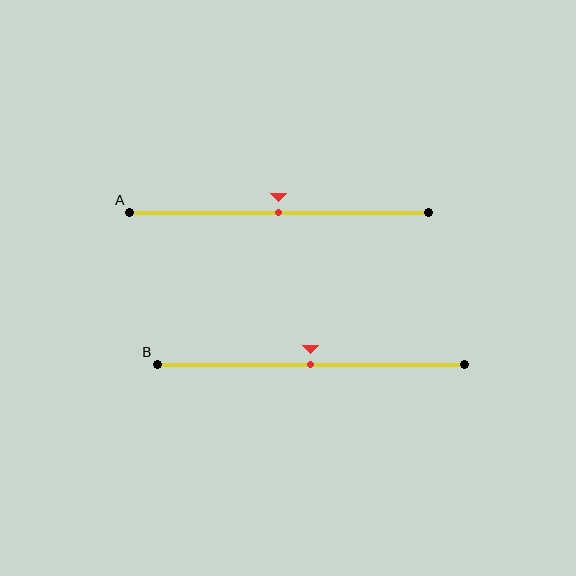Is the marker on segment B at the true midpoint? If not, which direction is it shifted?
Yes, the marker on segment B is at the true midpoint.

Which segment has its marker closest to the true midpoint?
Segment A has its marker closest to the true midpoint.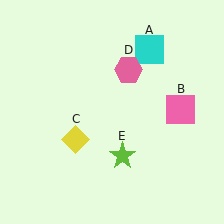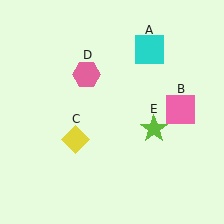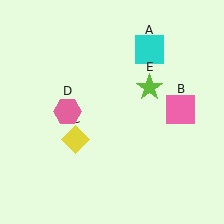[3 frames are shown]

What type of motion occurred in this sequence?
The pink hexagon (object D), lime star (object E) rotated counterclockwise around the center of the scene.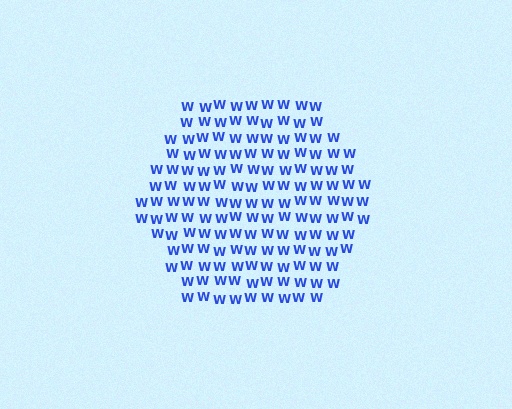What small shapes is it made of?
It is made of small letter W's.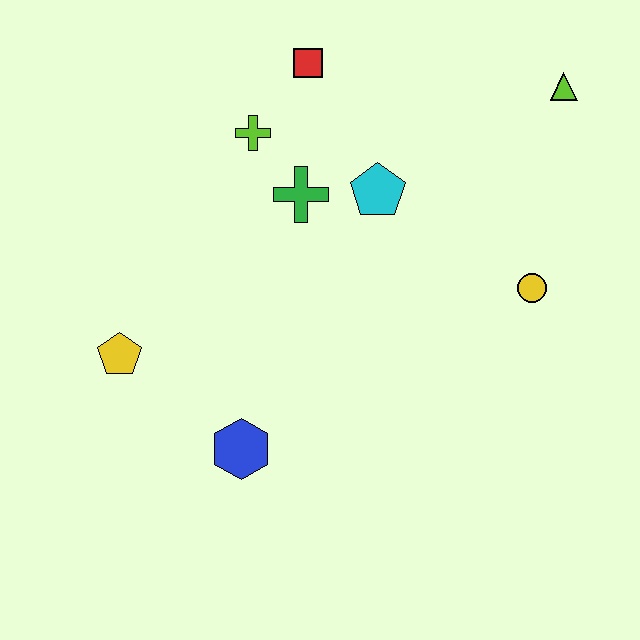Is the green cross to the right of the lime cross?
Yes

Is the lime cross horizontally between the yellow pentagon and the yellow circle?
Yes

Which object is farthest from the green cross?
The lime triangle is farthest from the green cross.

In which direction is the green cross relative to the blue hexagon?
The green cross is above the blue hexagon.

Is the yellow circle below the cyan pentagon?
Yes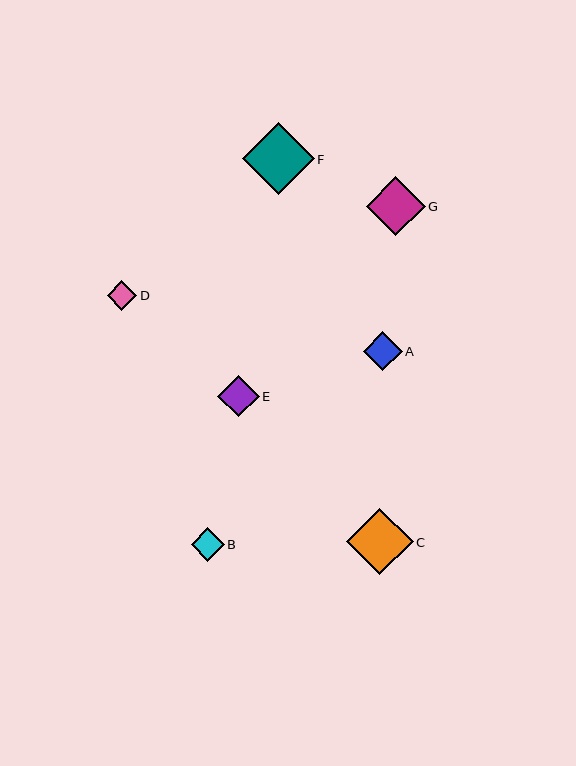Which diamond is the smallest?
Diamond D is the smallest with a size of approximately 29 pixels.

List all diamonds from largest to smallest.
From largest to smallest: F, C, G, E, A, B, D.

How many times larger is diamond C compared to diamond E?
Diamond C is approximately 1.6 times the size of diamond E.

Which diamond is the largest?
Diamond F is the largest with a size of approximately 71 pixels.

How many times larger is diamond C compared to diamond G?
Diamond C is approximately 1.1 times the size of diamond G.